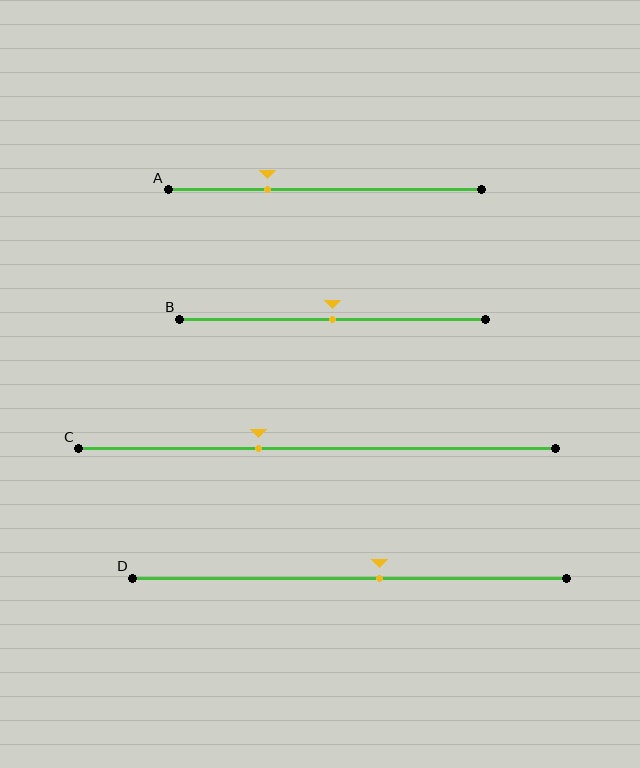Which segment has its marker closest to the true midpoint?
Segment B has its marker closest to the true midpoint.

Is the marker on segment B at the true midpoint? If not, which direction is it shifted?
Yes, the marker on segment B is at the true midpoint.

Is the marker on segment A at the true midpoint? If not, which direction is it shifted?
No, the marker on segment A is shifted to the left by about 18% of the segment length.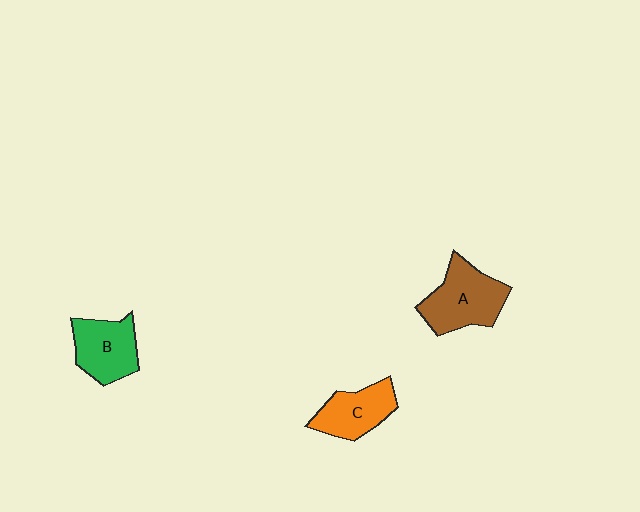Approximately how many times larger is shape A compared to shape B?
Approximately 1.2 times.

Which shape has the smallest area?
Shape C (orange).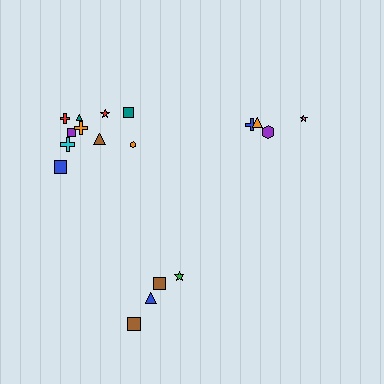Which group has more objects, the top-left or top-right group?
The top-left group.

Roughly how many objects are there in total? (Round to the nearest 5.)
Roughly 20 objects in total.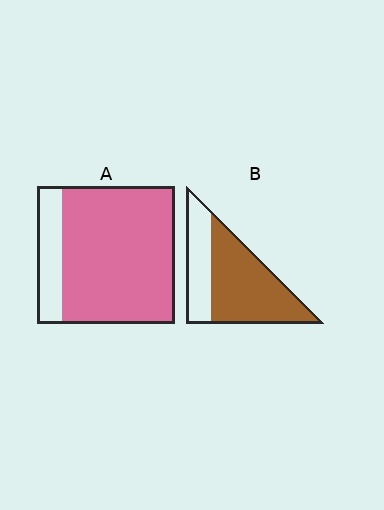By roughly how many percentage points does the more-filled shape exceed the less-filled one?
By roughly 15 percentage points (A over B).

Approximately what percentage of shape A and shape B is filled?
A is approximately 80% and B is approximately 65%.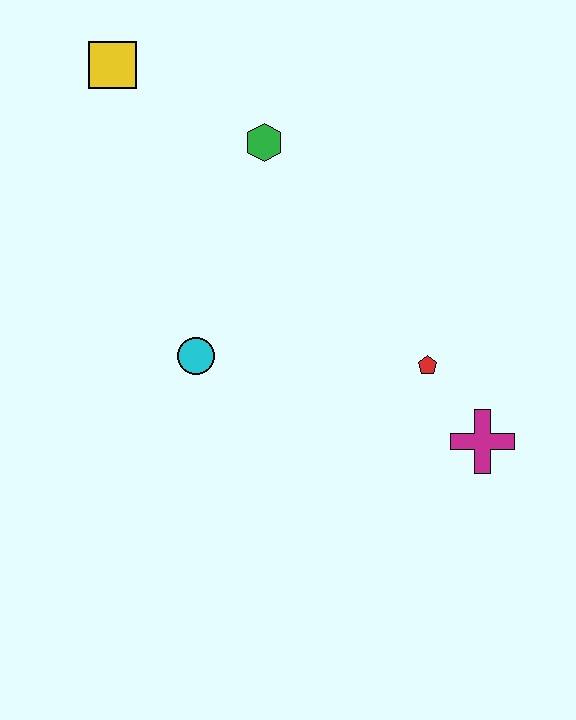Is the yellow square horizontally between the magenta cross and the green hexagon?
No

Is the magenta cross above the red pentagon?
No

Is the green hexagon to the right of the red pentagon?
No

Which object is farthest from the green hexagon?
The magenta cross is farthest from the green hexagon.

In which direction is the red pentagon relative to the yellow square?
The red pentagon is to the right of the yellow square.